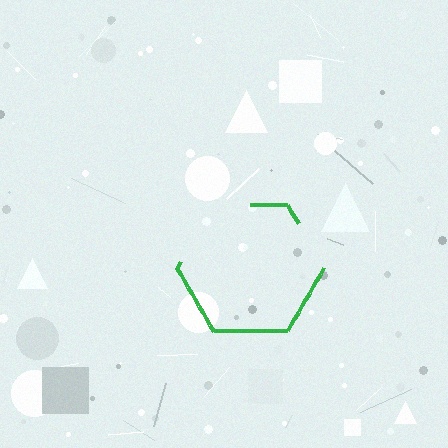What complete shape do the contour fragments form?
The contour fragments form a hexagon.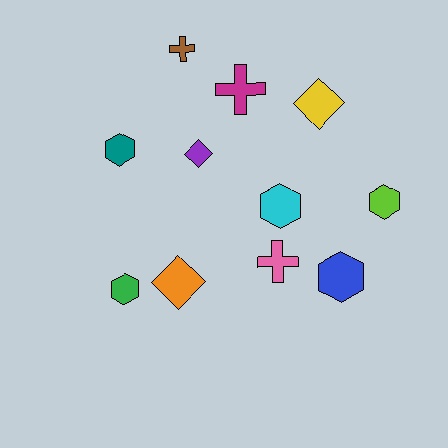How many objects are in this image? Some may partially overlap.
There are 11 objects.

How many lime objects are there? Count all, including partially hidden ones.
There is 1 lime object.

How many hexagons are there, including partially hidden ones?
There are 5 hexagons.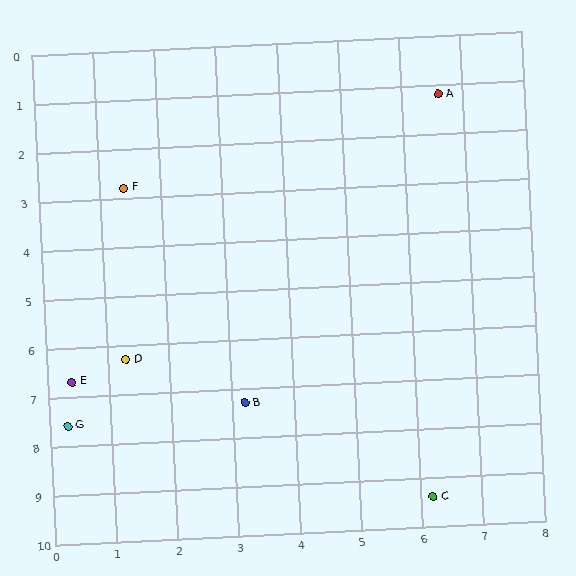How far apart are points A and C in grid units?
Points A and C are about 8.2 grid units apart.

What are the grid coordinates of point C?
Point C is at approximately (6.2, 9.4).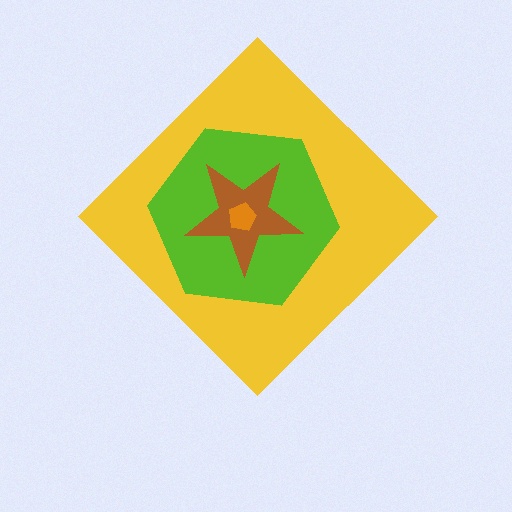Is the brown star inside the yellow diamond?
Yes.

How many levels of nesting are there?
4.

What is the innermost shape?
The orange pentagon.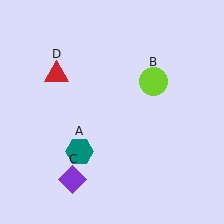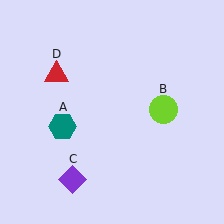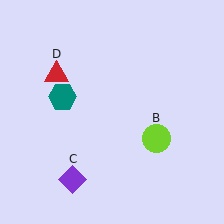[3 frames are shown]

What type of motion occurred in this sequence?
The teal hexagon (object A), lime circle (object B) rotated clockwise around the center of the scene.